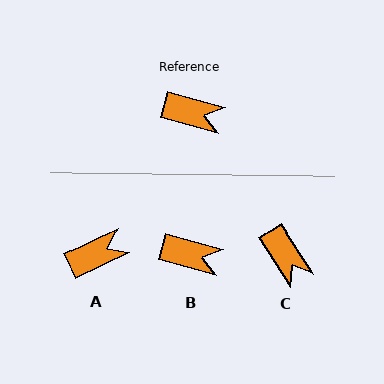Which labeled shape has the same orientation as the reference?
B.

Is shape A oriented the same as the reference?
No, it is off by about 41 degrees.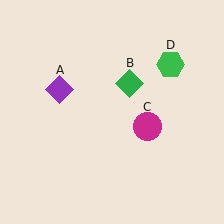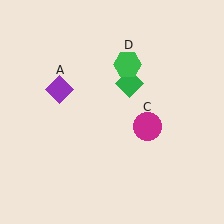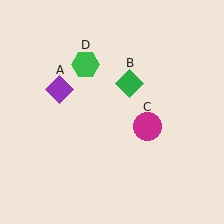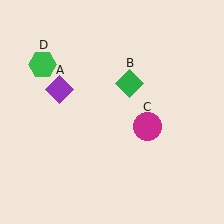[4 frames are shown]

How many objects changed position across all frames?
1 object changed position: green hexagon (object D).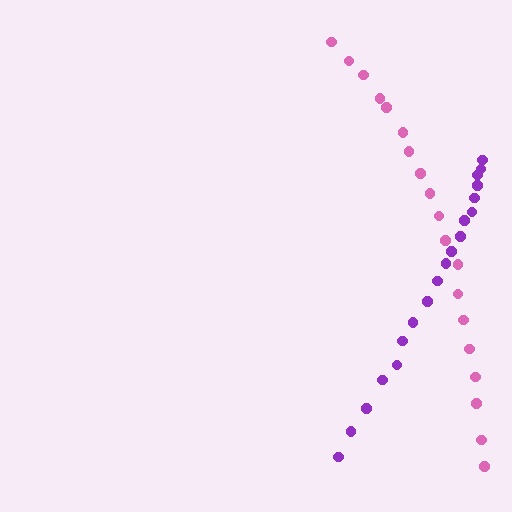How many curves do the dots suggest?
There are 2 distinct paths.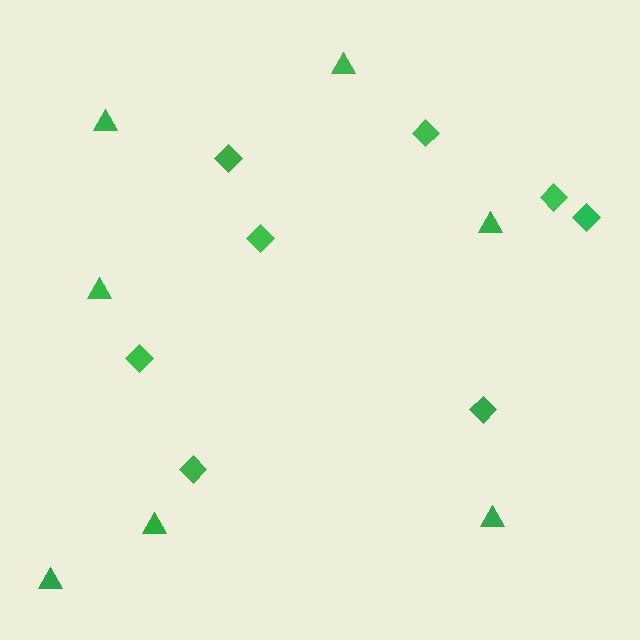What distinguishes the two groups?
There are 2 groups: one group of triangles (7) and one group of diamonds (8).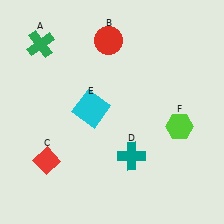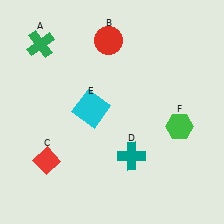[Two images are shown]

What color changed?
The hexagon (F) changed from lime in Image 1 to green in Image 2.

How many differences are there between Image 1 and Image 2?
There is 1 difference between the two images.